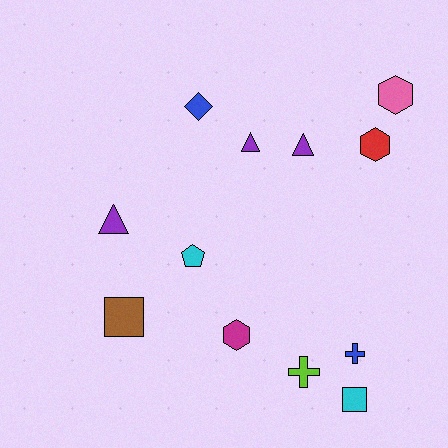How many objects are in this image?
There are 12 objects.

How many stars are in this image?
There are no stars.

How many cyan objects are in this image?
There are 2 cyan objects.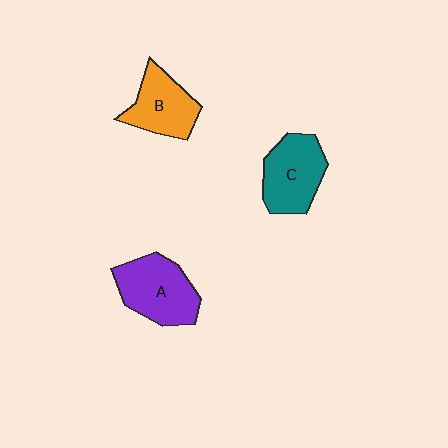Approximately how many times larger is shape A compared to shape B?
Approximately 1.2 times.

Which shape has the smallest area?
Shape B (orange).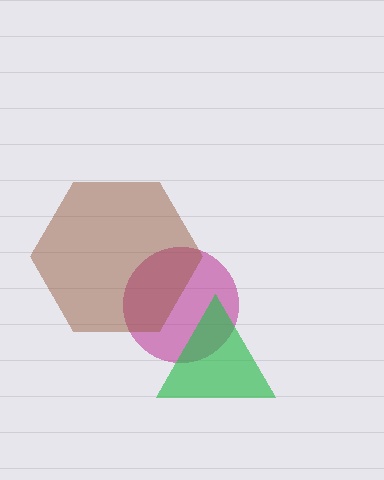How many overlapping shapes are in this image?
There are 3 overlapping shapes in the image.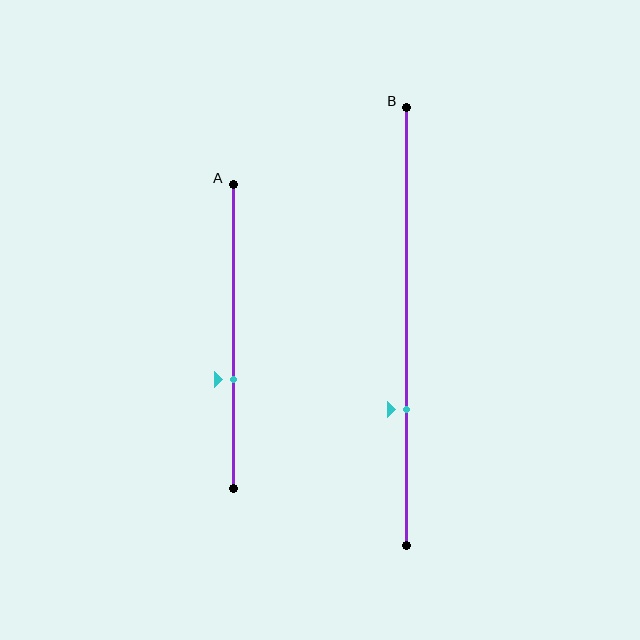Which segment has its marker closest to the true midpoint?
Segment A has its marker closest to the true midpoint.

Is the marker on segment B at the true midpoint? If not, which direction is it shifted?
No, the marker on segment B is shifted downward by about 19% of the segment length.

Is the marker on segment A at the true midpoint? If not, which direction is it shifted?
No, the marker on segment A is shifted downward by about 14% of the segment length.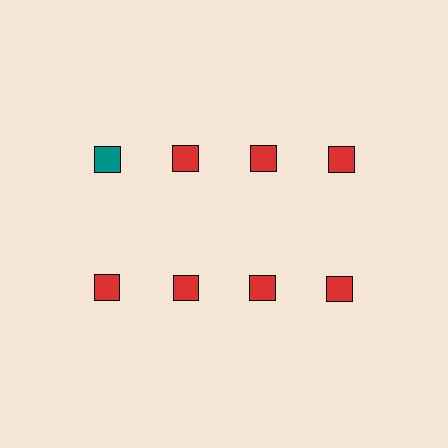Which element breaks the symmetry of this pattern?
The teal square in the top row, leftmost column breaks the symmetry. All other shapes are red squares.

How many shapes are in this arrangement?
There are 8 shapes arranged in a grid pattern.